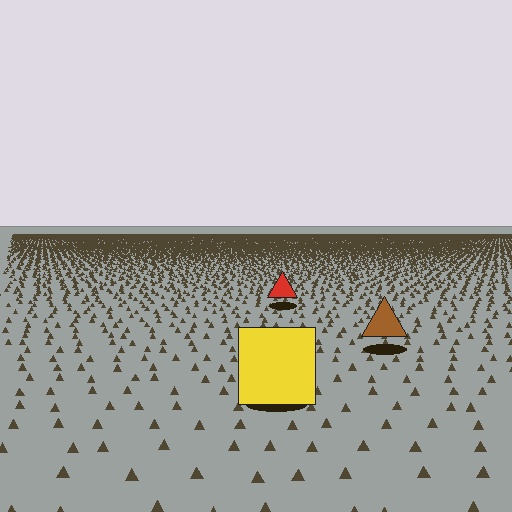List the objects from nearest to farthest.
From nearest to farthest: the yellow square, the brown triangle, the red triangle.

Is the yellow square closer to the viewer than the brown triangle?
Yes. The yellow square is closer — you can tell from the texture gradient: the ground texture is coarser near it.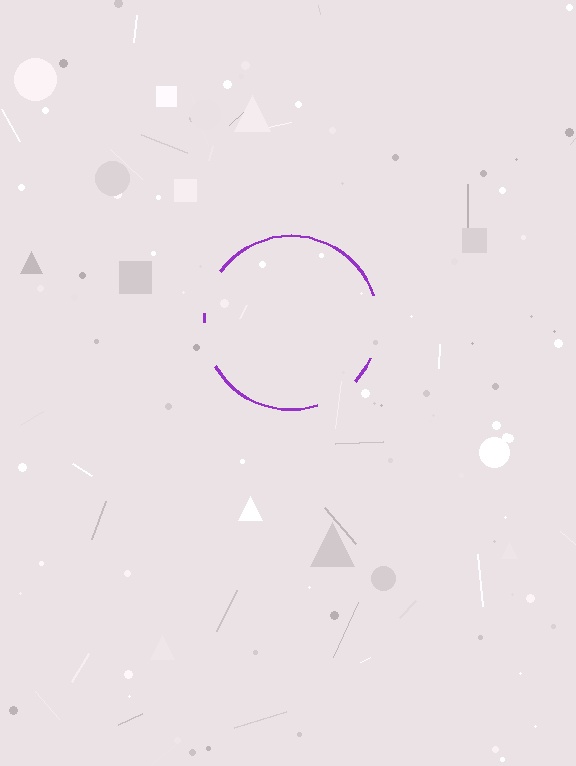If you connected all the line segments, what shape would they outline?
They would outline a circle.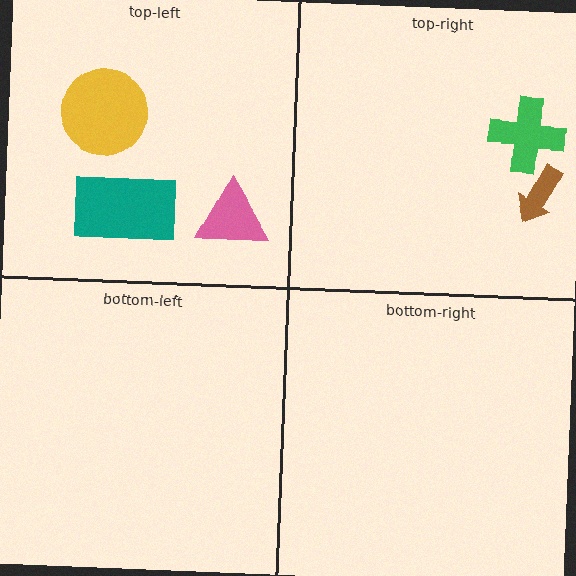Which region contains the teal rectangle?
The top-left region.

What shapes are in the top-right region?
The brown arrow, the green cross.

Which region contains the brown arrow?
The top-right region.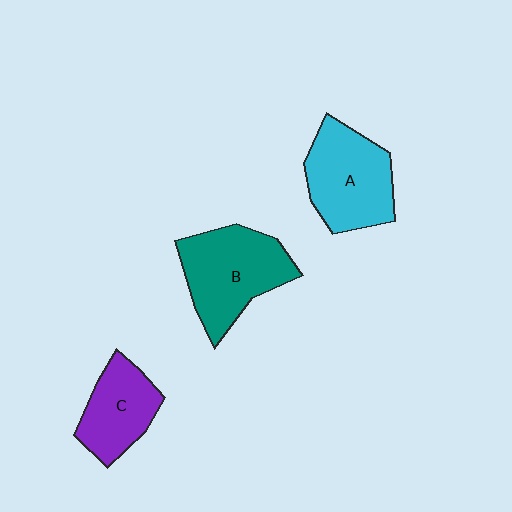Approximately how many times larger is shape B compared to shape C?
Approximately 1.4 times.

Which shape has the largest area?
Shape B (teal).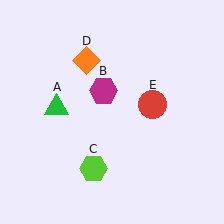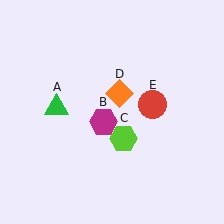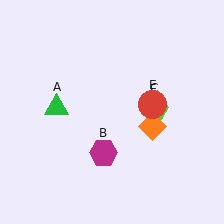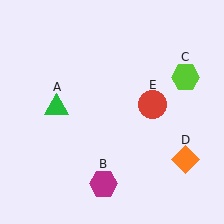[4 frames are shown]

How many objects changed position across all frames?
3 objects changed position: magenta hexagon (object B), lime hexagon (object C), orange diamond (object D).